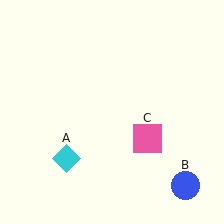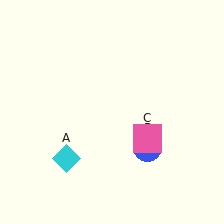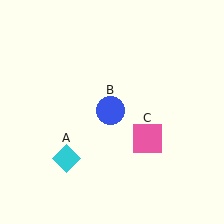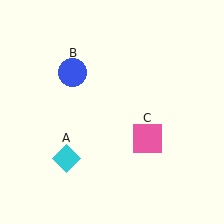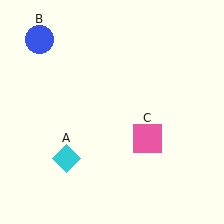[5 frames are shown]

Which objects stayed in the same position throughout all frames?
Cyan diamond (object A) and pink square (object C) remained stationary.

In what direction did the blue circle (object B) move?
The blue circle (object B) moved up and to the left.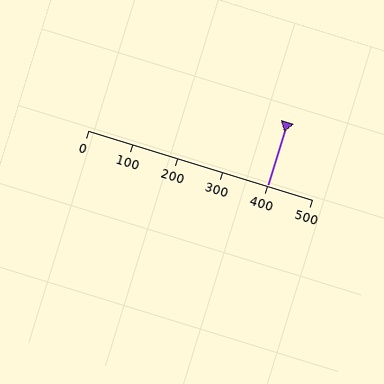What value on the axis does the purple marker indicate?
The marker indicates approximately 400.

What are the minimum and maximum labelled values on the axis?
The axis runs from 0 to 500.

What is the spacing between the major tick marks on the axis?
The major ticks are spaced 100 apart.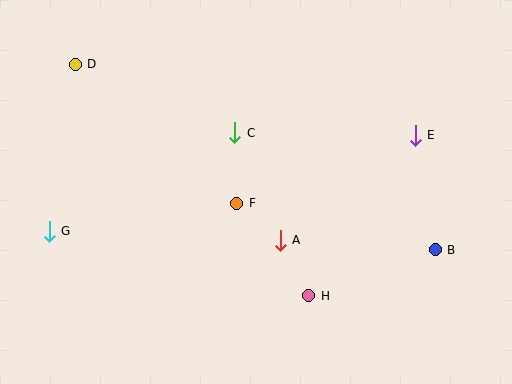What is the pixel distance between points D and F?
The distance between D and F is 213 pixels.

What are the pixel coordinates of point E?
Point E is at (415, 135).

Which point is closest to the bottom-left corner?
Point G is closest to the bottom-left corner.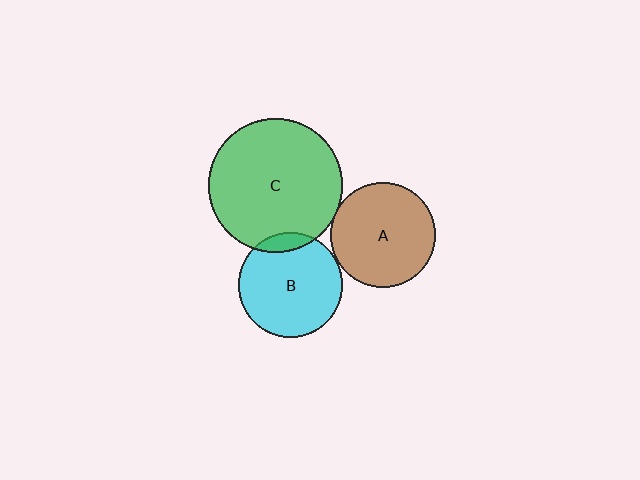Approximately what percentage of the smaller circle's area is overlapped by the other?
Approximately 5%.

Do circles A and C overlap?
Yes.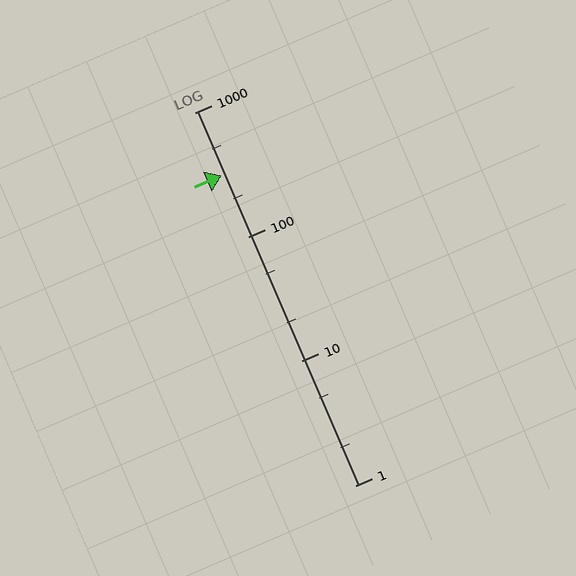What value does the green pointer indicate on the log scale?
The pointer indicates approximately 310.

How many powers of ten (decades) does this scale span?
The scale spans 3 decades, from 1 to 1000.